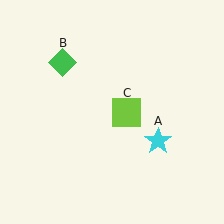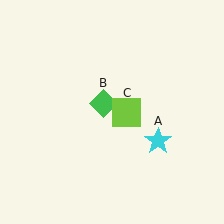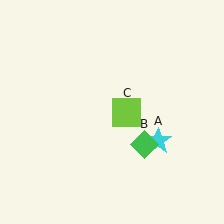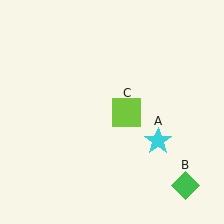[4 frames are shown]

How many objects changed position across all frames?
1 object changed position: green diamond (object B).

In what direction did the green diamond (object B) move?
The green diamond (object B) moved down and to the right.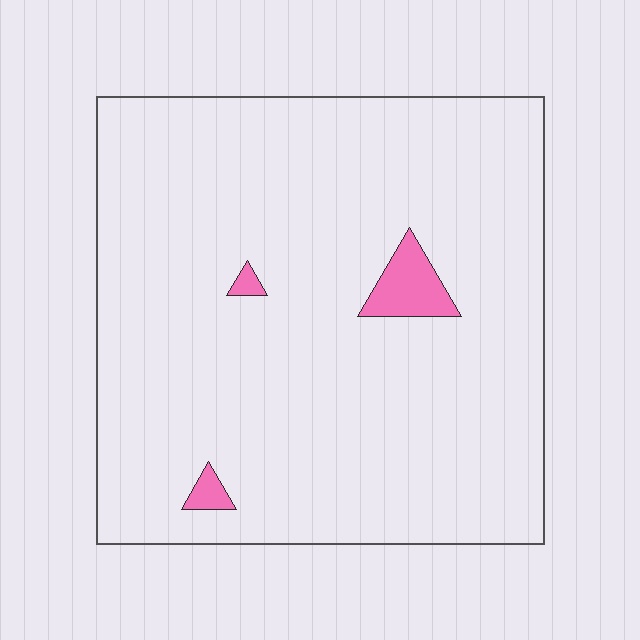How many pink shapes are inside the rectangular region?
3.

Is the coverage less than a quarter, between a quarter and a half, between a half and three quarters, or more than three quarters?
Less than a quarter.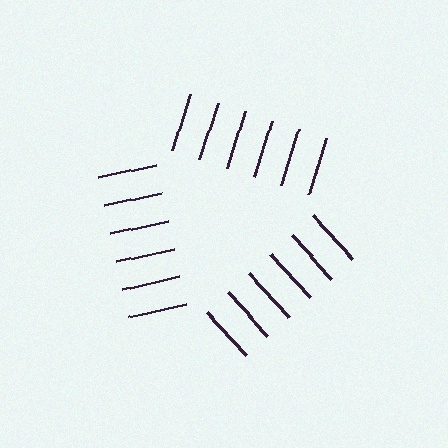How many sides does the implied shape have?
3 sides — the line-ends trace a triangle.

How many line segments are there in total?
18 — 6 along each of the 3 edges.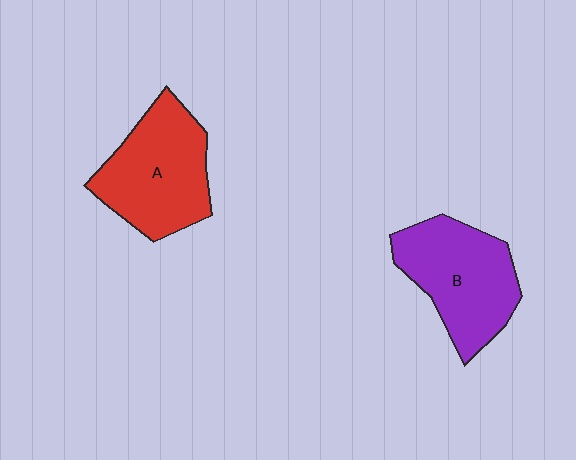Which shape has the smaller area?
Shape B (purple).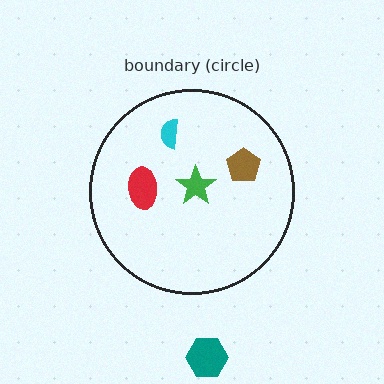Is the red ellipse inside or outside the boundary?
Inside.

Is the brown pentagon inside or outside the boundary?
Inside.